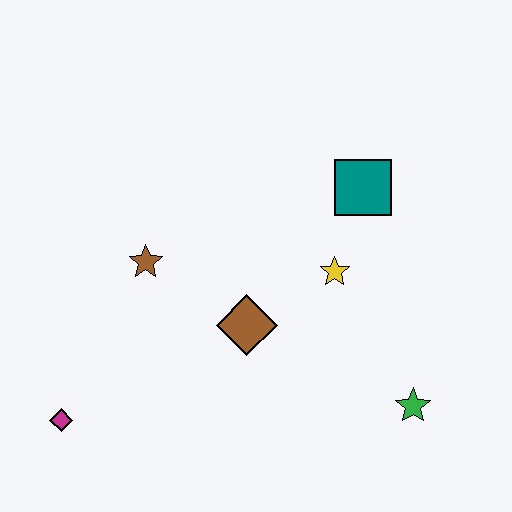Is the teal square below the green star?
No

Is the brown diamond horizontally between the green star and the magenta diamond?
Yes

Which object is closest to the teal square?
The yellow star is closest to the teal square.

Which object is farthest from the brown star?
The green star is farthest from the brown star.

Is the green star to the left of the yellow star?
No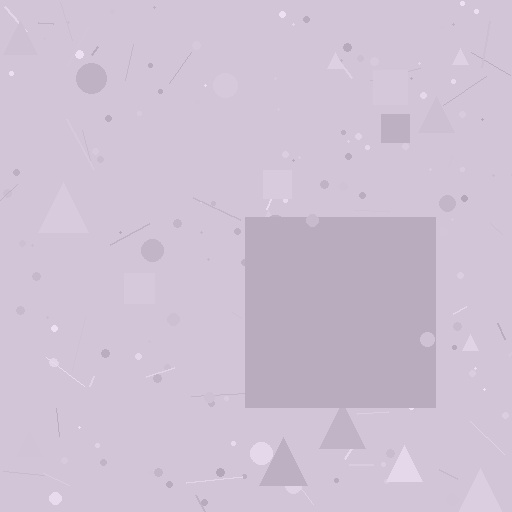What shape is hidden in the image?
A square is hidden in the image.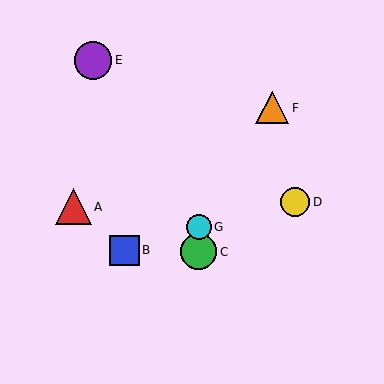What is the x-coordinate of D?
Object D is at x≈295.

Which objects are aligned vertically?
Objects C, G are aligned vertically.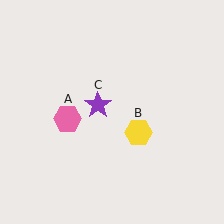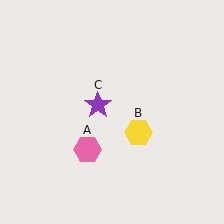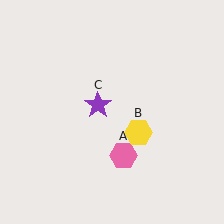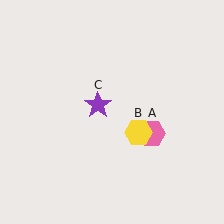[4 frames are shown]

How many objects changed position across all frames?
1 object changed position: pink hexagon (object A).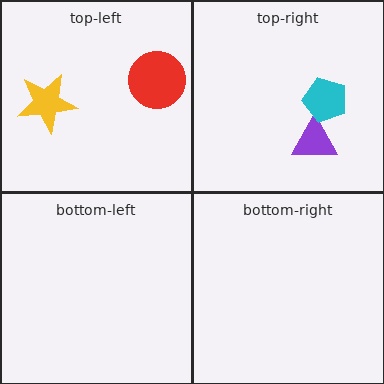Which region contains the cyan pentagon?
The top-right region.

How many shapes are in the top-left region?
2.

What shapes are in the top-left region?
The yellow star, the red circle.